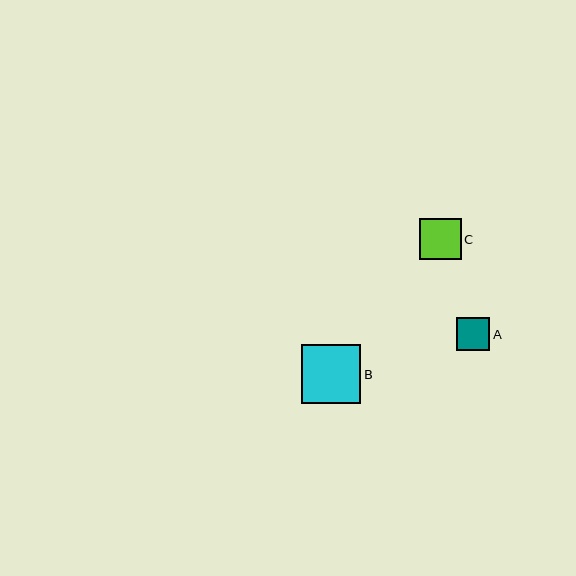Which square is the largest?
Square B is the largest with a size of approximately 59 pixels.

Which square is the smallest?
Square A is the smallest with a size of approximately 33 pixels.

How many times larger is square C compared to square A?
Square C is approximately 1.2 times the size of square A.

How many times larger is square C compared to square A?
Square C is approximately 1.2 times the size of square A.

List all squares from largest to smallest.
From largest to smallest: B, C, A.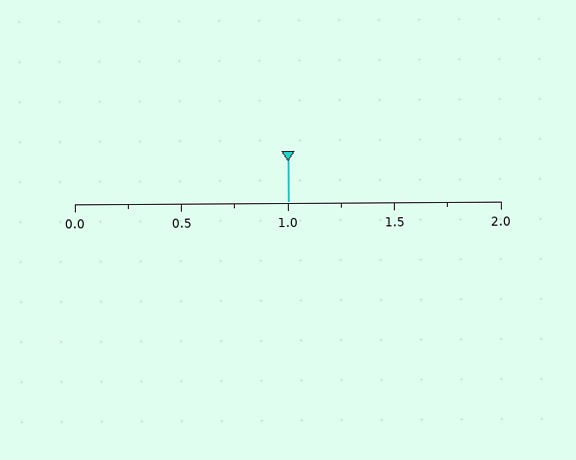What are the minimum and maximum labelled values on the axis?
The axis runs from 0.0 to 2.0.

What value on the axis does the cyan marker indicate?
The marker indicates approximately 1.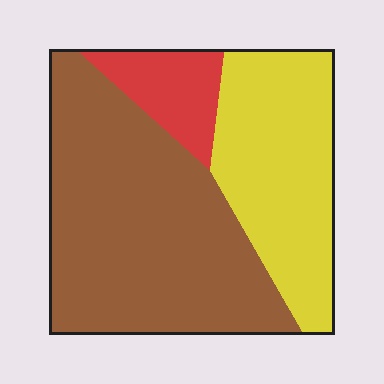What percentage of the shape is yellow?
Yellow takes up between a quarter and a half of the shape.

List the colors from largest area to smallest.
From largest to smallest: brown, yellow, red.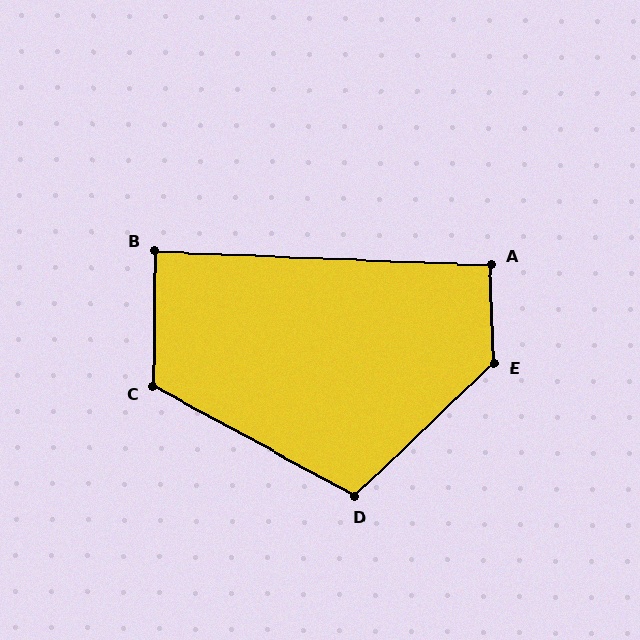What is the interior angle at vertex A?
Approximately 94 degrees (approximately right).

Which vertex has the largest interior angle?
E, at approximately 132 degrees.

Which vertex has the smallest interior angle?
B, at approximately 88 degrees.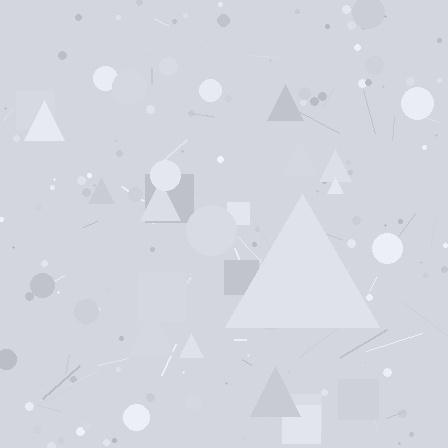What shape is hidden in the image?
A triangle is hidden in the image.